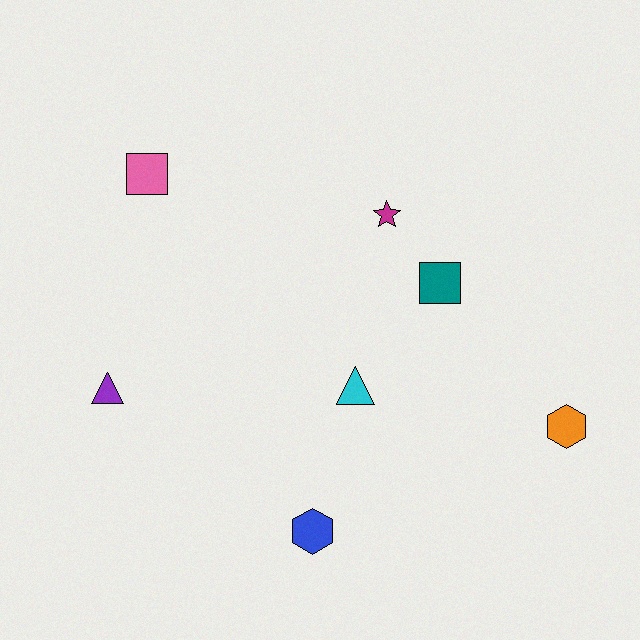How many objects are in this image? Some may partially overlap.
There are 7 objects.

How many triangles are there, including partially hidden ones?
There are 2 triangles.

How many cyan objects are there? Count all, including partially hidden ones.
There is 1 cyan object.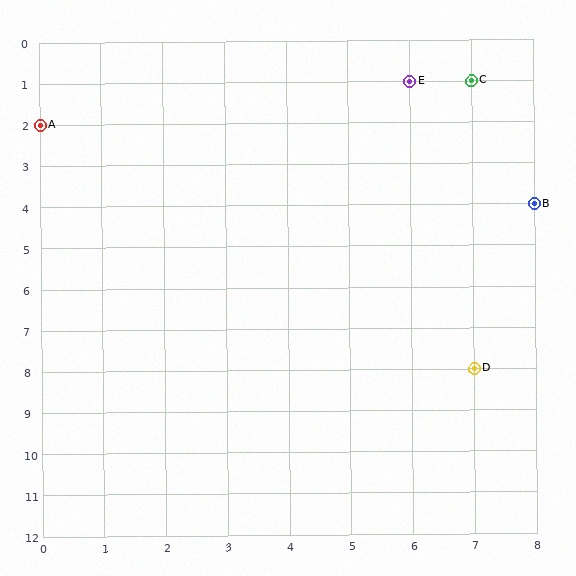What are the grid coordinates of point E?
Point E is at grid coordinates (6, 1).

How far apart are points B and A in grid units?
Points B and A are 8 columns and 2 rows apart (about 8.2 grid units diagonally).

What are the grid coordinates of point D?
Point D is at grid coordinates (7, 8).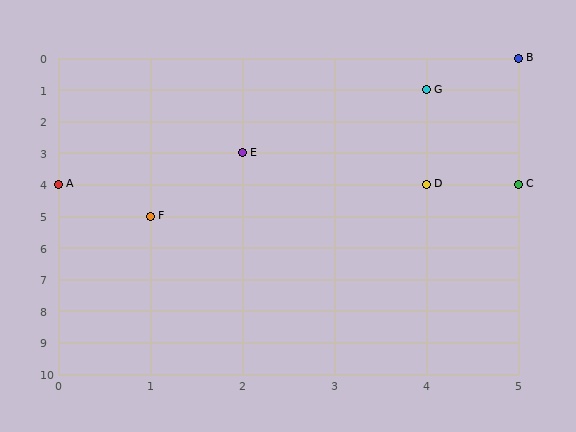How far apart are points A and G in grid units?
Points A and G are 4 columns and 3 rows apart (about 5.0 grid units diagonally).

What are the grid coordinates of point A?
Point A is at grid coordinates (0, 4).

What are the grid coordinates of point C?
Point C is at grid coordinates (5, 4).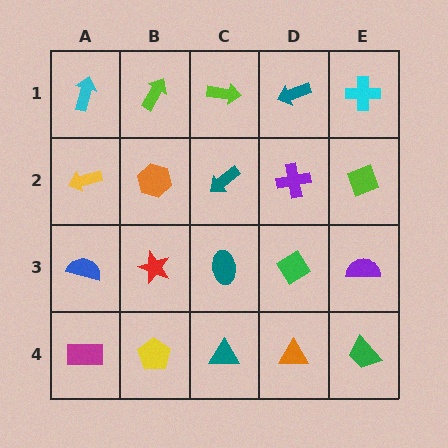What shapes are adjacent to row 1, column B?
An orange hexagon (row 2, column B), a cyan arrow (row 1, column A), a lime arrow (row 1, column C).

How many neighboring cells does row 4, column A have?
2.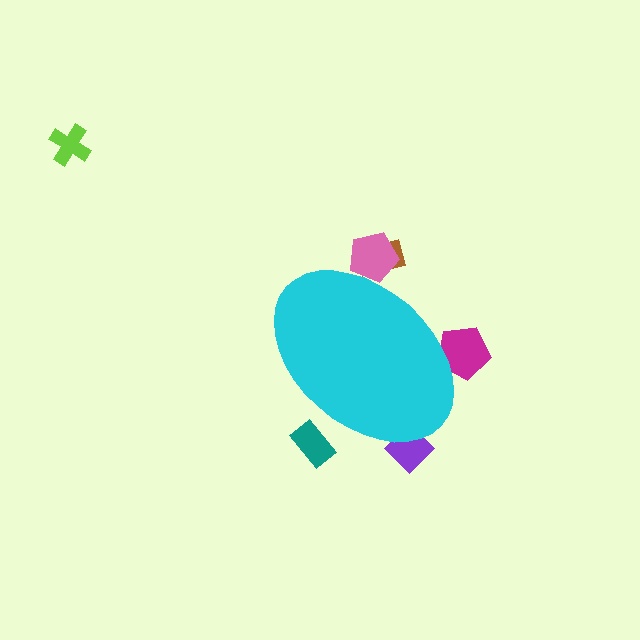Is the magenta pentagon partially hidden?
Yes, the magenta pentagon is partially hidden behind the cyan ellipse.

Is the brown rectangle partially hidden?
Yes, the brown rectangle is partially hidden behind the cyan ellipse.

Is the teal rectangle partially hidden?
Yes, the teal rectangle is partially hidden behind the cyan ellipse.